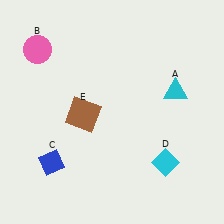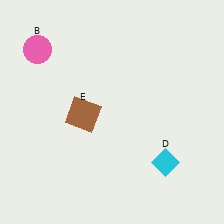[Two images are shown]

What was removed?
The blue diamond (C), the cyan triangle (A) were removed in Image 2.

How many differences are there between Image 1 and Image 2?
There are 2 differences between the two images.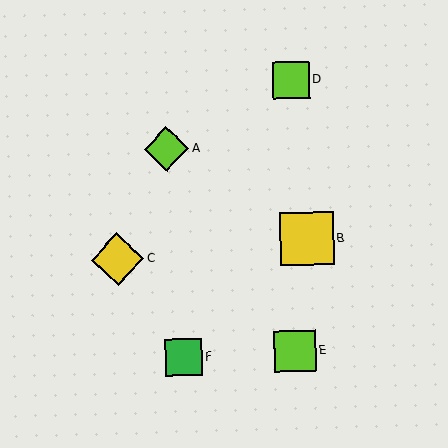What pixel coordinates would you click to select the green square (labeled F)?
Click at (184, 357) to select the green square F.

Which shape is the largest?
The yellow square (labeled B) is the largest.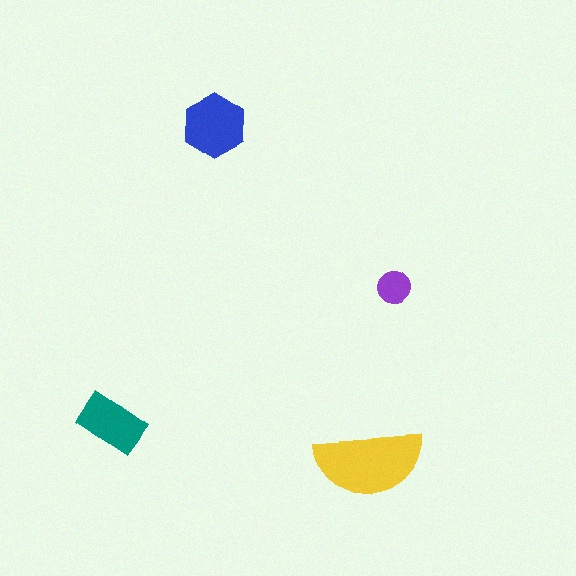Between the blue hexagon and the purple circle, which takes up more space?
The blue hexagon.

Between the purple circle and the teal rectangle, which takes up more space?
The teal rectangle.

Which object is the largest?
The yellow semicircle.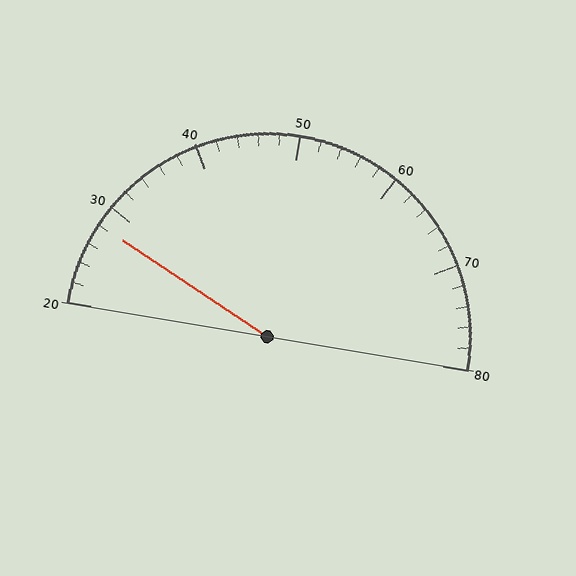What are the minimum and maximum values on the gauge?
The gauge ranges from 20 to 80.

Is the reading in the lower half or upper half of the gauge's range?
The reading is in the lower half of the range (20 to 80).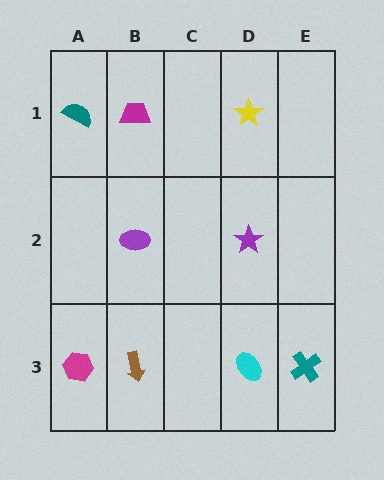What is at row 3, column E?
A teal cross.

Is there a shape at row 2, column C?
No, that cell is empty.